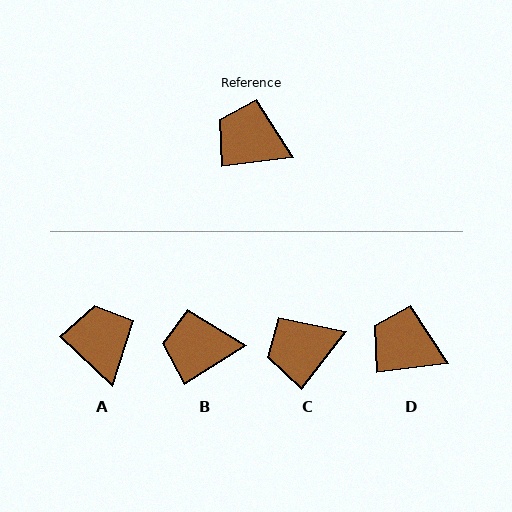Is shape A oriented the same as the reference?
No, it is off by about 50 degrees.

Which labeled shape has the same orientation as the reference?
D.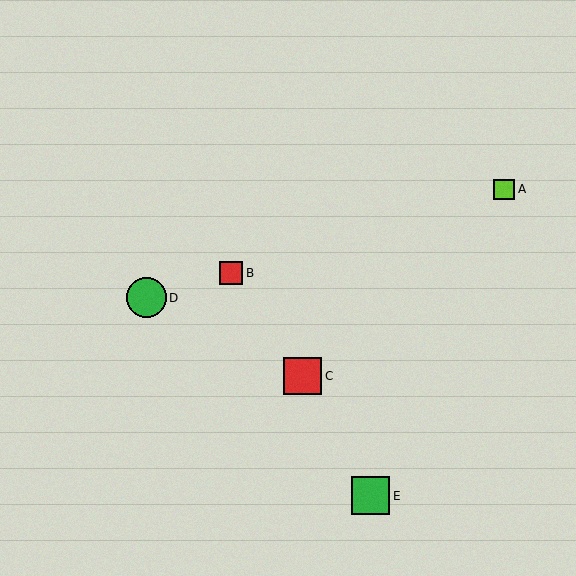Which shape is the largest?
The green circle (labeled D) is the largest.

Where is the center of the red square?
The center of the red square is at (231, 273).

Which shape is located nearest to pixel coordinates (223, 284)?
The red square (labeled B) at (231, 273) is nearest to that location.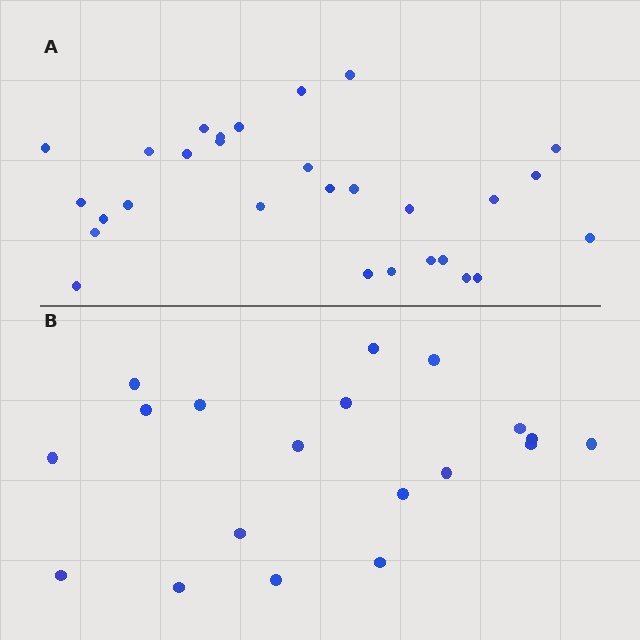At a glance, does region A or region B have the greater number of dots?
Region A (the top region) has more dots.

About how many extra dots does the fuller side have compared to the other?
Region A has roughly 10 or so more dots than region B.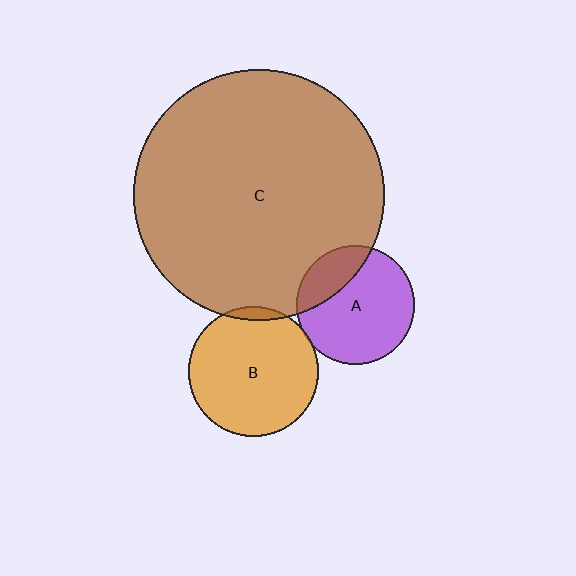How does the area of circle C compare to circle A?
Approximately 4.5 times.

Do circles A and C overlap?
Yes.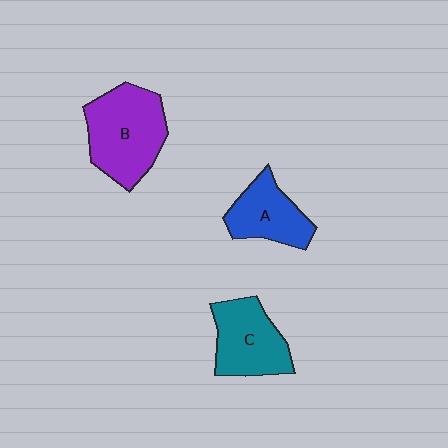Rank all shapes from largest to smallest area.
From largest to smallest: B (purple), C (teal), A (blue).